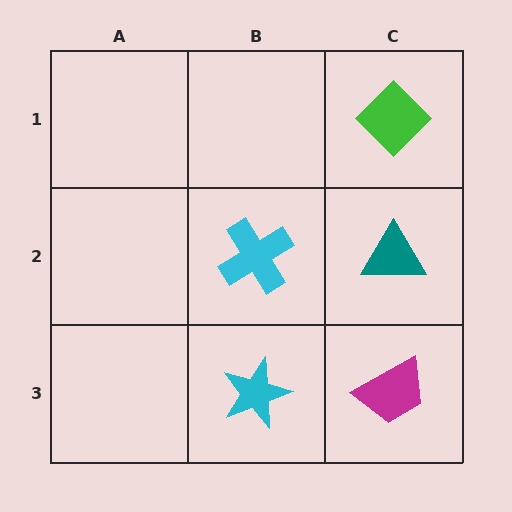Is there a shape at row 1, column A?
No, that cell is empty.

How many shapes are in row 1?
1 shape.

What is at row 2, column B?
A cyan cross.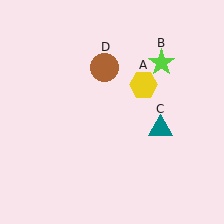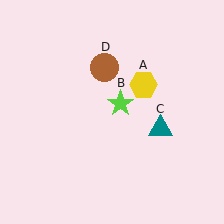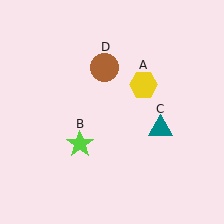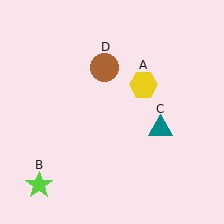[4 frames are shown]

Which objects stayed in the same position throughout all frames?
Yellow hexagon (object A) and teal triangle (object C) and brown circle (object D) remained stationary.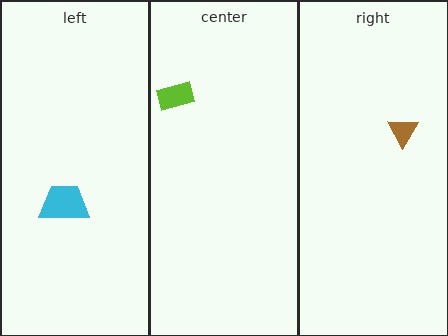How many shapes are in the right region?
1.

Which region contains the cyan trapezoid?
The left region.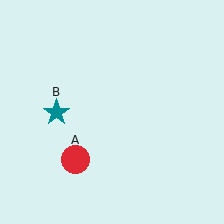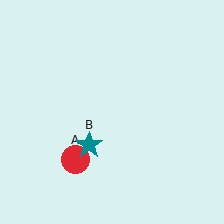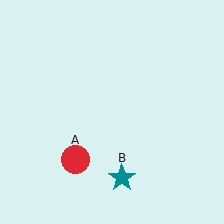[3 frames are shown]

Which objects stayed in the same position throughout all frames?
Red circle (object A) remained stationary.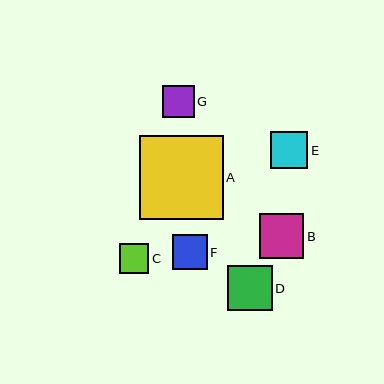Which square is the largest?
Square A is the largest with a size of approximately 84 pixels.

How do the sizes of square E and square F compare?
Square E and square F are approximately the same size.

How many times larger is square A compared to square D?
Square A is approximately 1.9 times the size of square D.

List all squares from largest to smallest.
From largest to smallest: A, D, B, E, F, G, C.